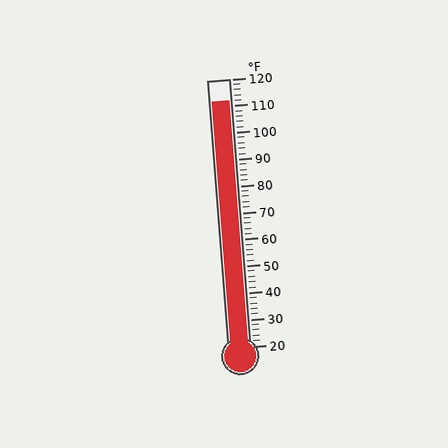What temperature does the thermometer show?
The thermometer shows approximately 112°F.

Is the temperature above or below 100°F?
The temperature is above 100°F.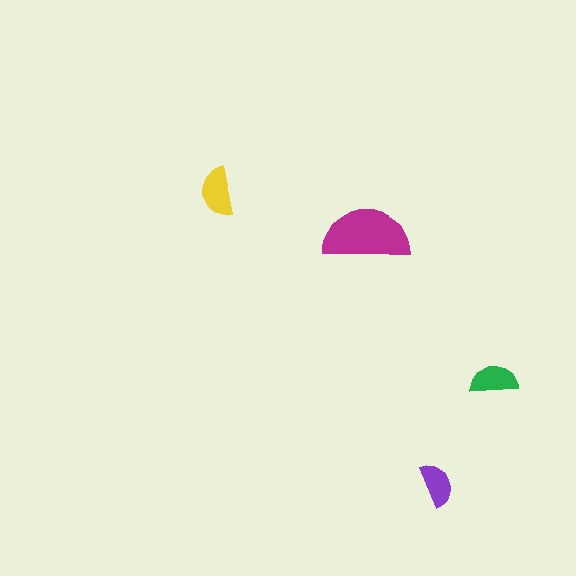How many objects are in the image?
There are 4 objects in the image.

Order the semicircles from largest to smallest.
the magenta one, the yellow one, the green one, the purple one.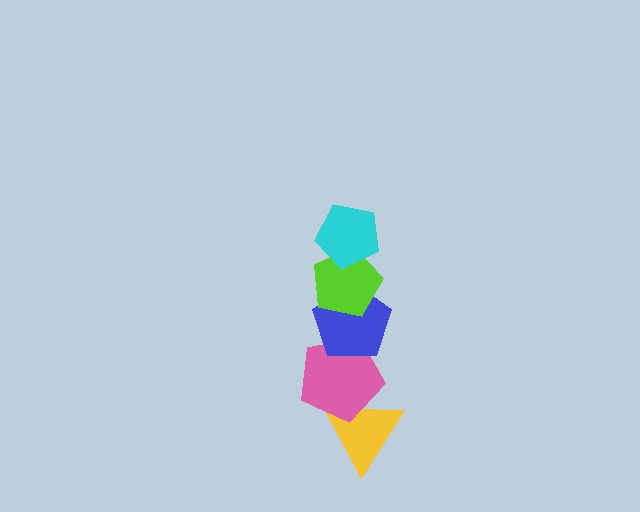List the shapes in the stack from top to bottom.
From top to bottom: the cyan pentagon, the lime pentagon, the blue pentagon, the pink pentagon, the yellow triangle.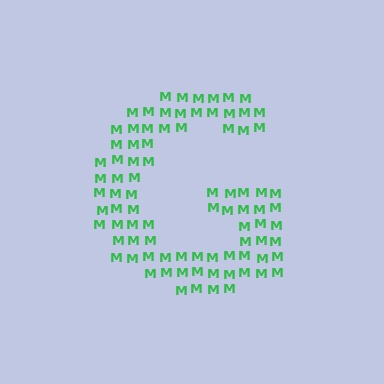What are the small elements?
The small elements are letter M's.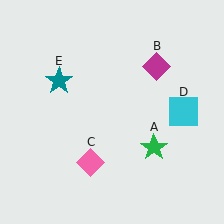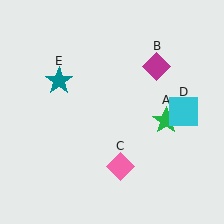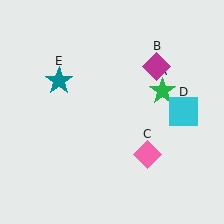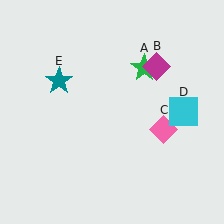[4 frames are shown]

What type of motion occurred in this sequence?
The green star (object A), pink diamond (object C) rotated counterclockwise around the center of the scene.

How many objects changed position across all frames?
2 objects changed position: green star (object A), pink diamond (object C).